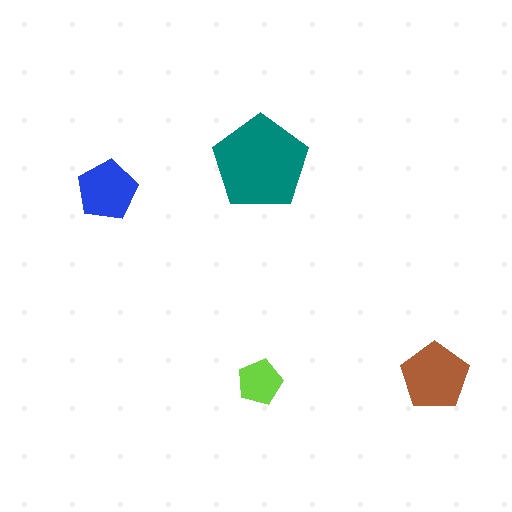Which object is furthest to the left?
The blue pentagon is leftmost.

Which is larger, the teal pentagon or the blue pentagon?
The teal one.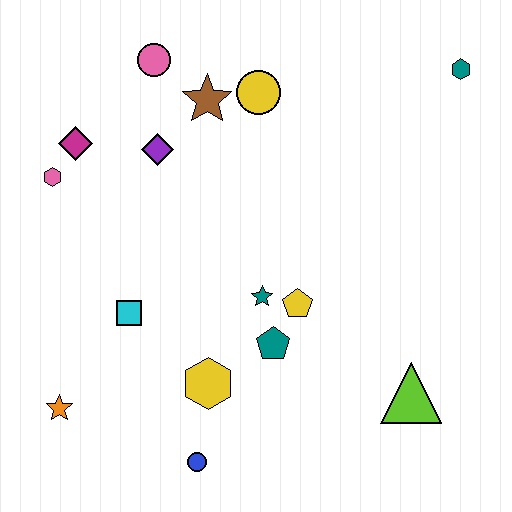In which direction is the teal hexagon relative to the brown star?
The teal hexagon is to the right of the brown star.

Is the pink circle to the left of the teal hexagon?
Yes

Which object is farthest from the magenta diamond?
The lime triangle is farthest from the magenta diamond.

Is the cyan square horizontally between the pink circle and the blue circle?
No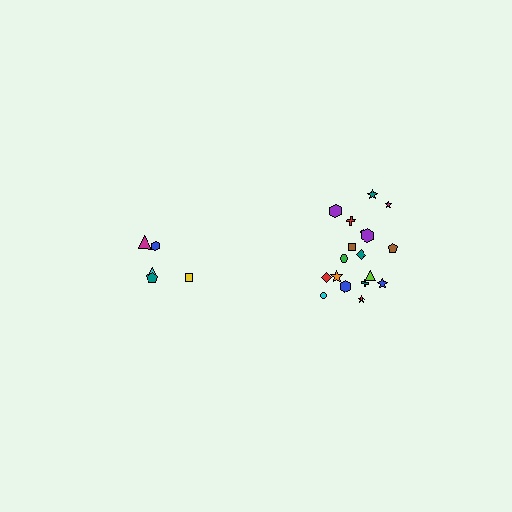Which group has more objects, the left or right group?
The right group.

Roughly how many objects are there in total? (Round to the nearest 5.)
Roughly 25 objects in total.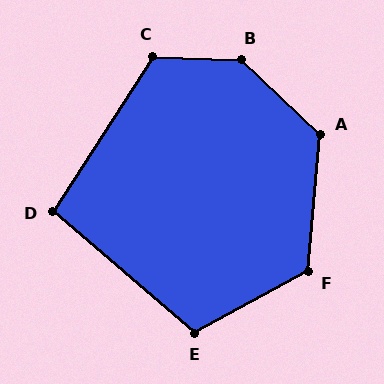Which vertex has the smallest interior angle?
D, at approximately 98 degrees.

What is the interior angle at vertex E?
Approximately 111 degrees (obtuse).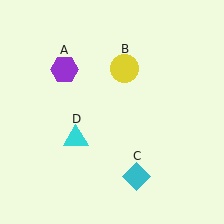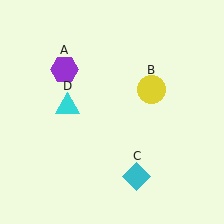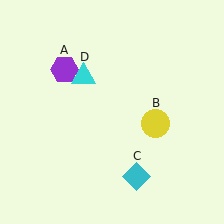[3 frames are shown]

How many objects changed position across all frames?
2 objects changed position: yellow circle (object B), cyan triangle (object D).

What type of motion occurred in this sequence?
The yellow circle (object B), cyan triangle (object D) rotated clockwise around the center of the scene.